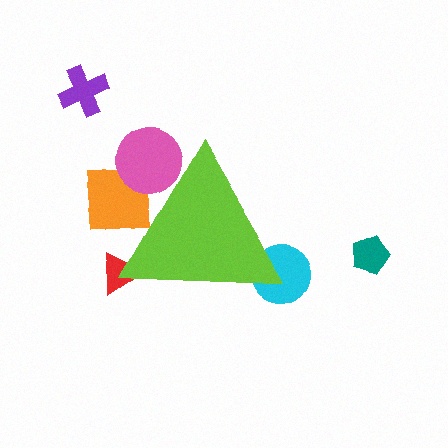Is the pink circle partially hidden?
Yes, the pink circle is partially hidden behind the lime triangle.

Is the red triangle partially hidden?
Yes, the red triangle is partially hidden behind the lime triangle.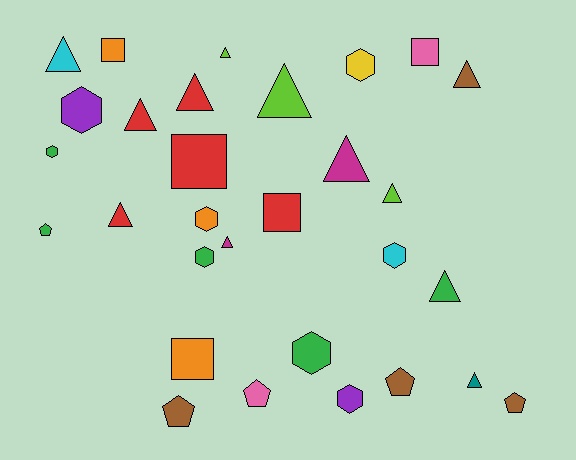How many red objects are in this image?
There are 5 red objects.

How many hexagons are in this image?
There are 8 hexagons.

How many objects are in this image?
There are 30 objects.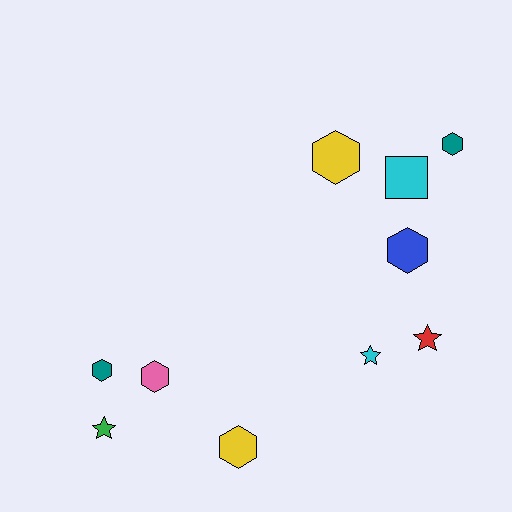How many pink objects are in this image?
There is 1 pink object.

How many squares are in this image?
There is 1 square.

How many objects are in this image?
There are 10 objects.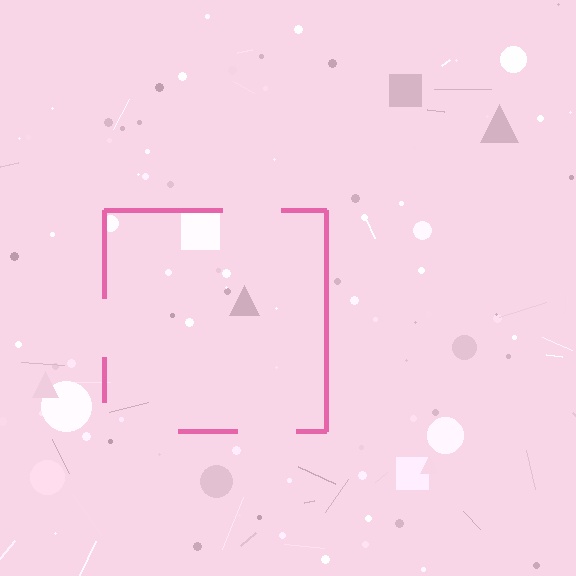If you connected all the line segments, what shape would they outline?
They would outline a square.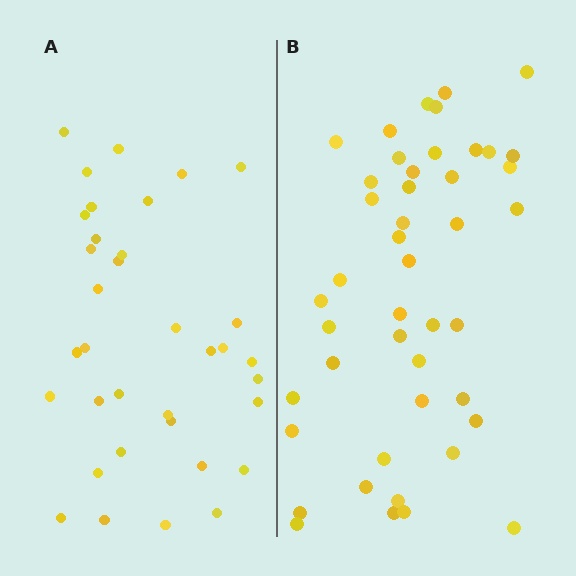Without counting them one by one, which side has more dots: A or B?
Region B (the right region) has more dots.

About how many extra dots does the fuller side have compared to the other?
Region B has roughly 10 or so more dots than region A.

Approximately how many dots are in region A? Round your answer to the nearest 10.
About 40 dots. (The exact count is 35, which rounds to 40.)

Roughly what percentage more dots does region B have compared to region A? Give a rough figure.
About 30% more.